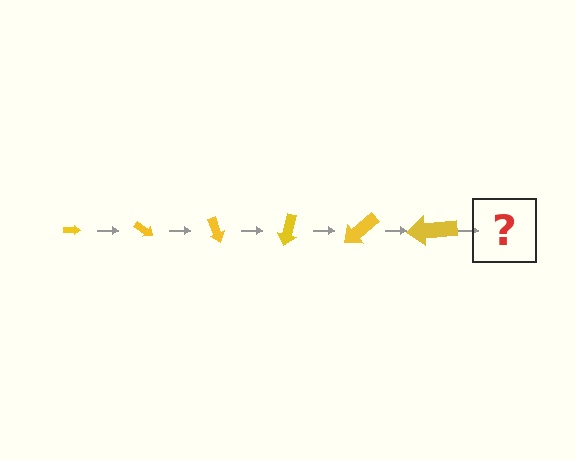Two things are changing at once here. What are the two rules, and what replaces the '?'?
The two rules are that the arrow grows larger each step and it rotates 35 degrees each step. The '?' should be an arrow, larger than the previous one and rotated 210 degrees from the start.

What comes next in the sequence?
The next element should be an arrow, larger than the previous one and rotated 210 degrees from the start.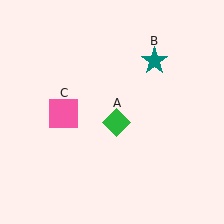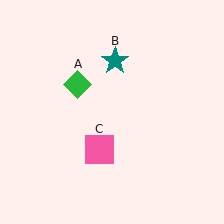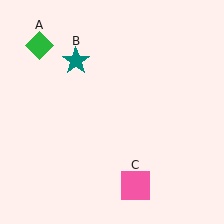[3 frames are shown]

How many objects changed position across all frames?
3 objects changed position: green diamond (object A), teal star (object B), pink square (object C).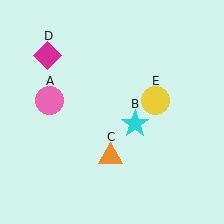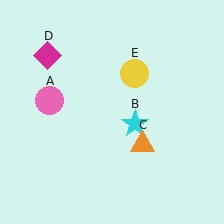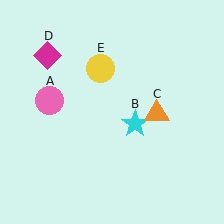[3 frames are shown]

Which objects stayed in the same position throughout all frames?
Pink circle (object A) and cyan star (object B) and magenta diamond (object D) remained stationary.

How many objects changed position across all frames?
2 objects changed position: orange triangle (object C), yellow circle (object E).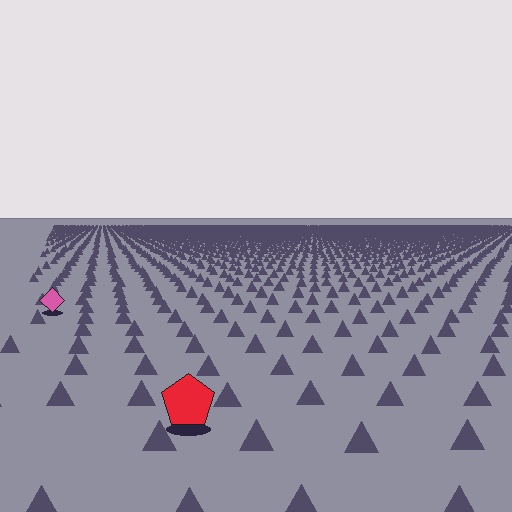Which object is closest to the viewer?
The red pentagon is closest. The texture marks near it are larger and more spread out.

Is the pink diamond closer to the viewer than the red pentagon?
No. The red pentagon is closer — you can tell from the texture gradient: the ground texture is coarser near it.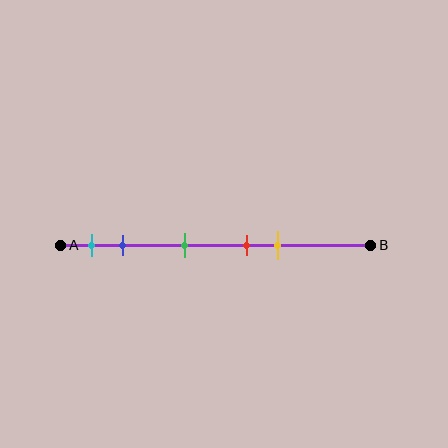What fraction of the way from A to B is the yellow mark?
The yellow mark is approximately 70% (0.7) of the way from A to B.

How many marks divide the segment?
There are 5 marks dividing the segment.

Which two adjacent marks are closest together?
The red and yellow marks are the closest adjacent pair.